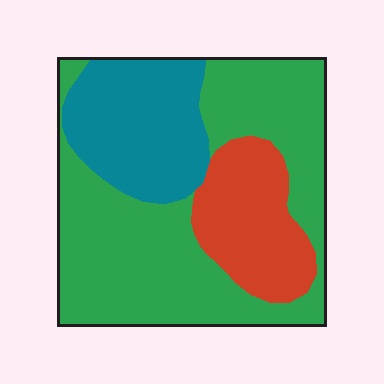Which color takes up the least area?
Red, at roughly 20%.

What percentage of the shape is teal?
Teal covers 24% of the shape.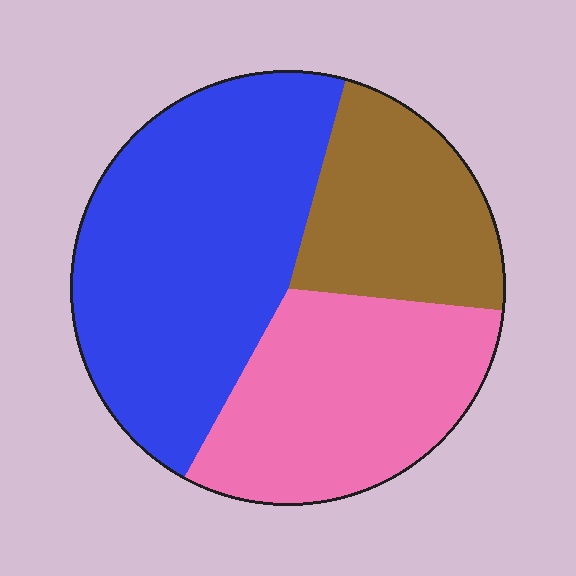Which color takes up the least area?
Brown, at roughly 20%.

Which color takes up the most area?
Blue, at roughly 45%.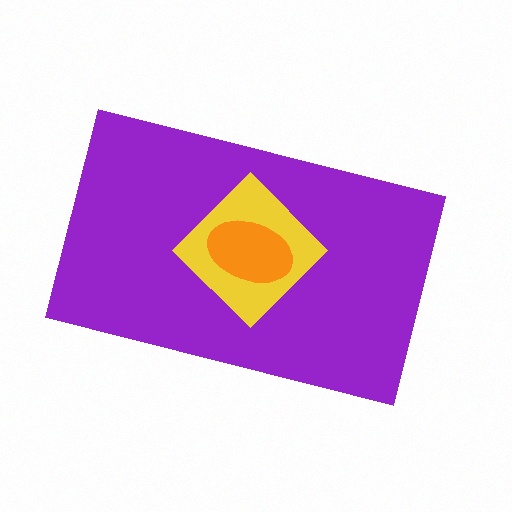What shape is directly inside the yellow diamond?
The orange ellipse.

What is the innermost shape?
The orange ellipse.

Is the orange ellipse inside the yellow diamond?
Yes.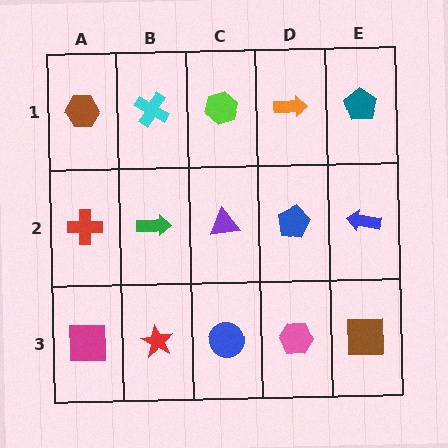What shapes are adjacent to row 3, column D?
A blue pentagon (row 2, column D), a blue circle (row 3, column C), a brown square (row 3, column E).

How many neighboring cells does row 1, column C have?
3.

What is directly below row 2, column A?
A magenta square.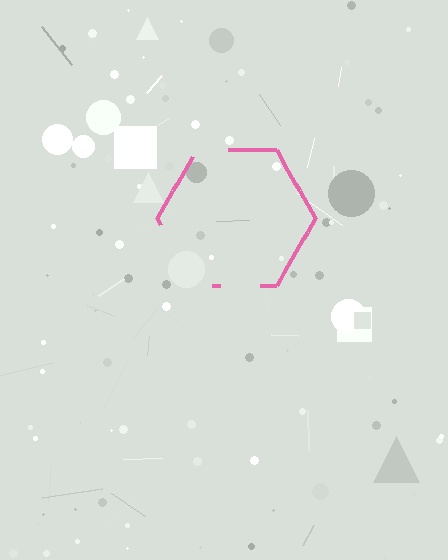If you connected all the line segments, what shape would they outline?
They would outline a hexagon.